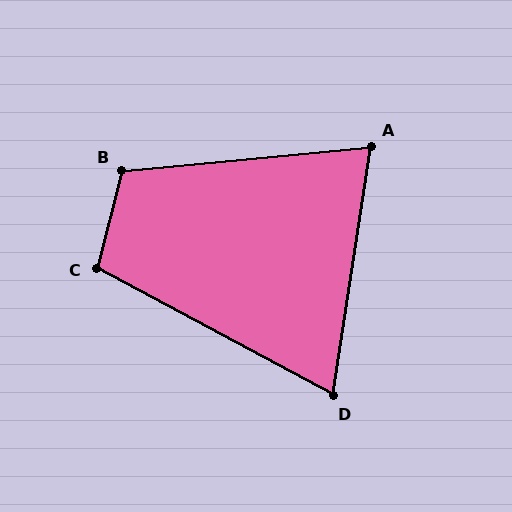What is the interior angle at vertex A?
Approximately 76 degrees (acute).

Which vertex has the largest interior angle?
B, at approximately 109 degrees.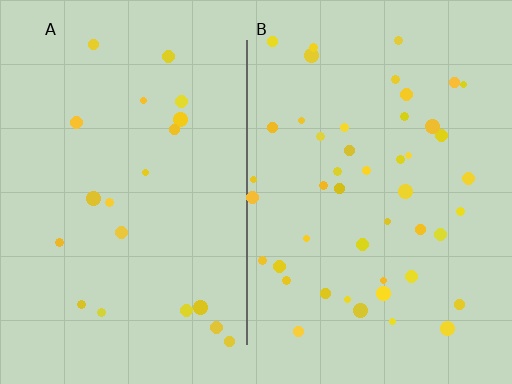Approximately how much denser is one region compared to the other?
Approximately 2.3× — region B over region A.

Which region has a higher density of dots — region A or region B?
B (the right).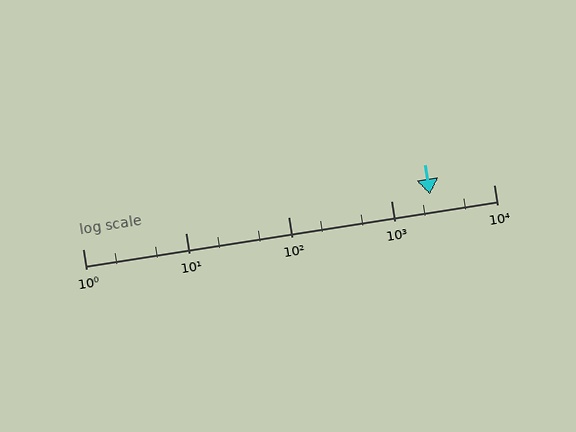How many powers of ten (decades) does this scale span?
The scale spans 4 decades, from 1 to 10000.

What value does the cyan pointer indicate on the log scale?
The pointer indicates approximately 2400.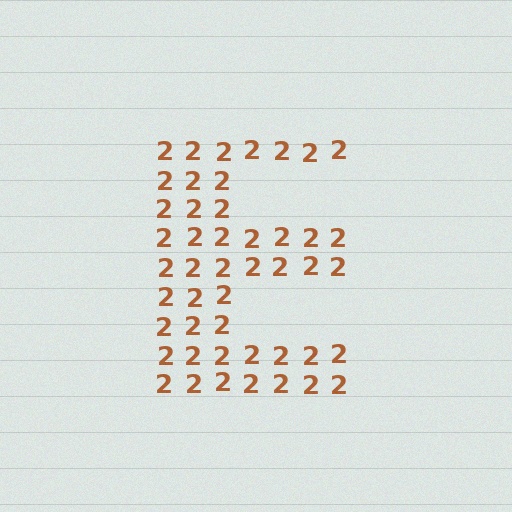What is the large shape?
The large shape is the letter E.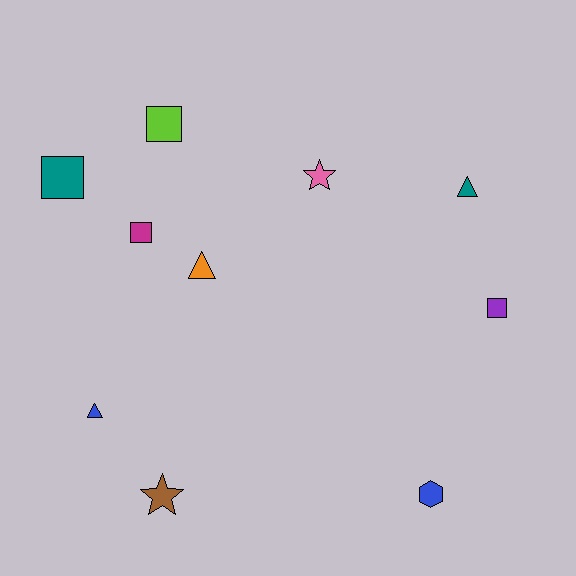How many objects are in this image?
There are 10 objects.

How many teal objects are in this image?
There are 2 teal objects.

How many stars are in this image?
There are 2 stars.